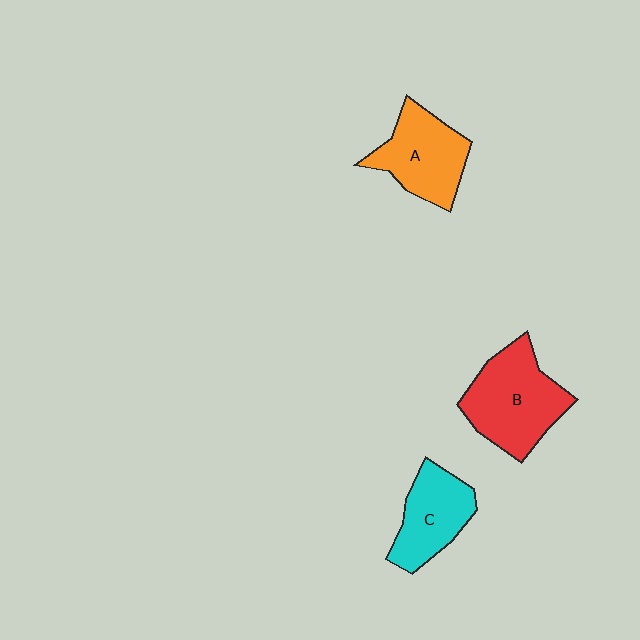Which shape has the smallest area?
Shape C (cyan).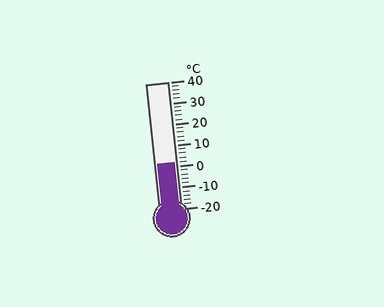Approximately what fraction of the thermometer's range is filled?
The thermometer is filled to approximately 35% of its range.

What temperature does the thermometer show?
The thermometer shows approximately 2°C.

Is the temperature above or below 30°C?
The temperature is below 30°C.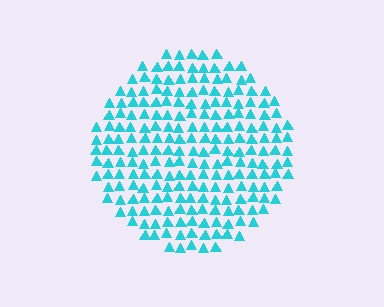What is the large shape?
The large shape is a circle.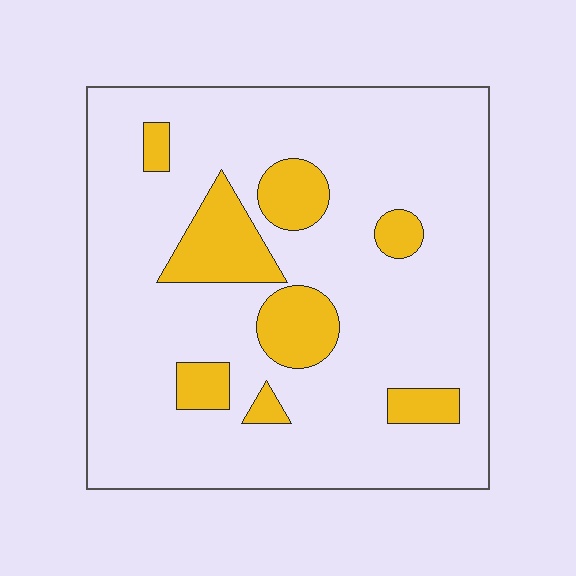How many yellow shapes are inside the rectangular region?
8.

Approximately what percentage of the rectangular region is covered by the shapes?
Approximately 15%.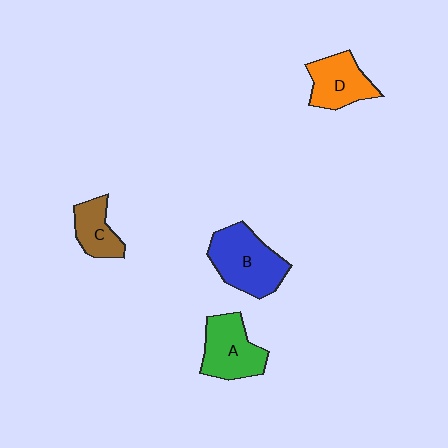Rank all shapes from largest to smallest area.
From largest to smallest: B (blue), A (green), D (orange), C (brown).